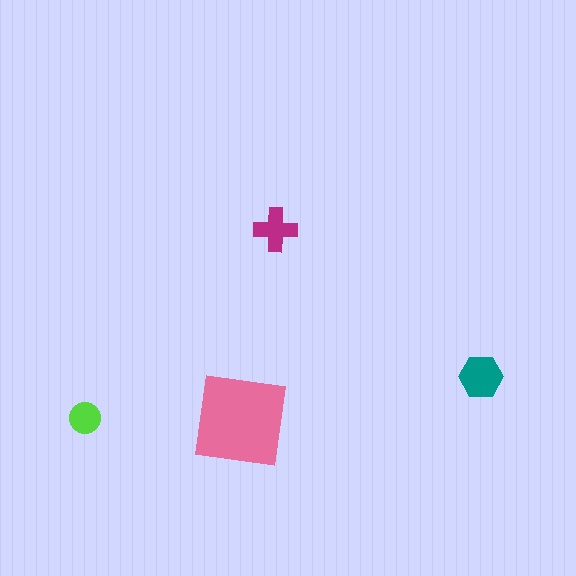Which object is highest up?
The magenta cross is topmost.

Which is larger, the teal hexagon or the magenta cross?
The teal hexagon.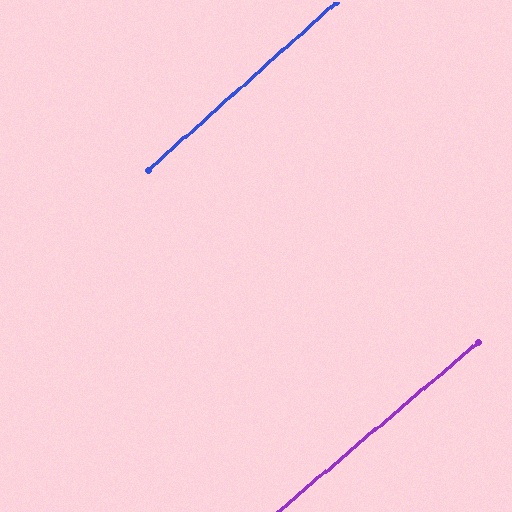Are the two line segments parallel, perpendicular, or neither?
Parallel — their directions differ by only 1.3°.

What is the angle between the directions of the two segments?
Approximately 1 degree.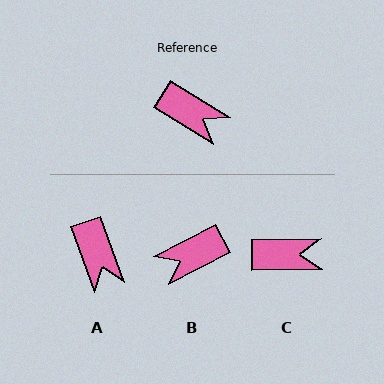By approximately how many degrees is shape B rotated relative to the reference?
Approximately 120 degrees clockwise.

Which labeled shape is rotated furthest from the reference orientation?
B, about 120 degrees away.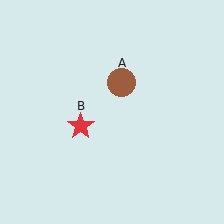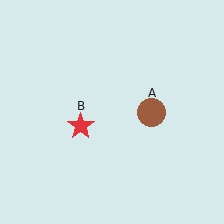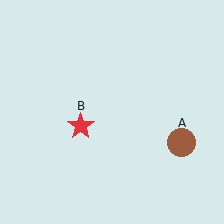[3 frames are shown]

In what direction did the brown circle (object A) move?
The brown circle (object A) moved down and to the right.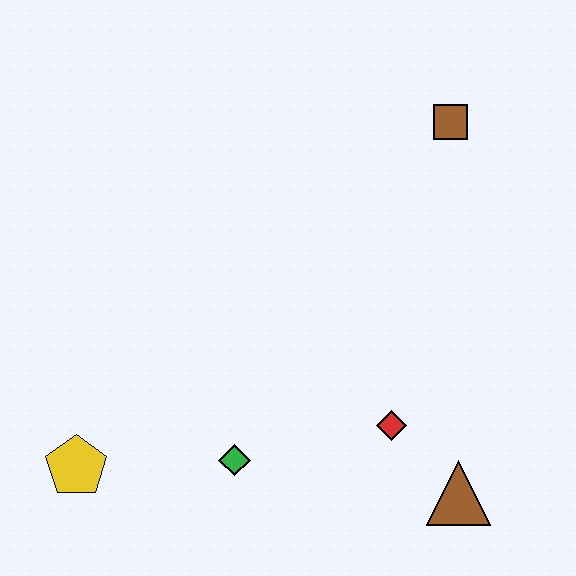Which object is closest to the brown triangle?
The red diamond is closest to the brown triangle.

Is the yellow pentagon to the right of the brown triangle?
No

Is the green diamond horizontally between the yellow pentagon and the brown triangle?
Yes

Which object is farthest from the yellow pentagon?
The brown square is farthest from the yellow pentagon.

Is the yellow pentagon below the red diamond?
Yes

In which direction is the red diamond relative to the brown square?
The red diamond is below the brown square.